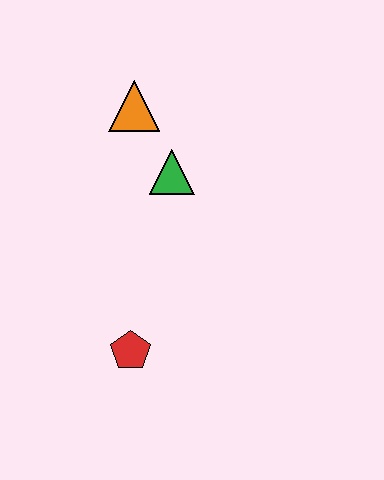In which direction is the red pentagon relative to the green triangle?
The red pentagon is below the green triangle.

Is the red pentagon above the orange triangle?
No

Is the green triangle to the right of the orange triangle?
Yes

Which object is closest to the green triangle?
The orange triangle is closest to the green triangle.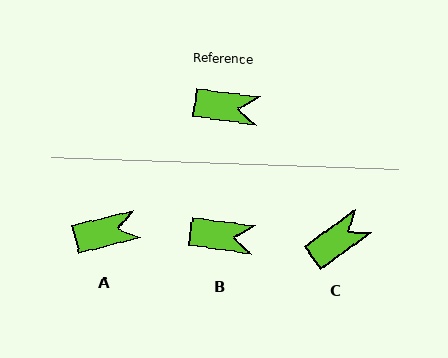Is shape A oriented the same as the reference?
No, it is off by about 22 degrees.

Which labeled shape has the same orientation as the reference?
B.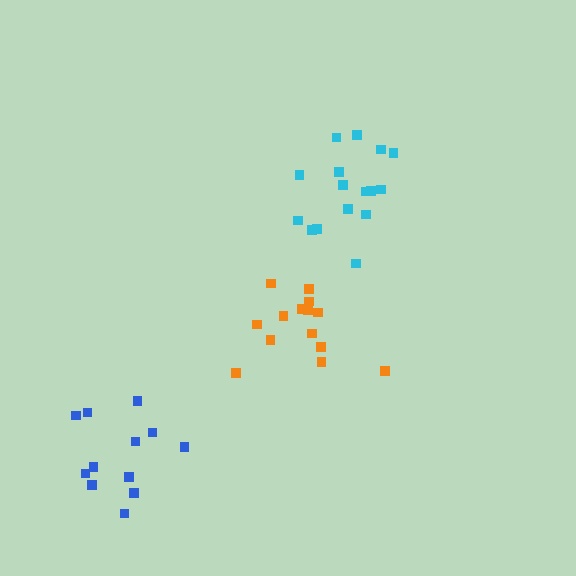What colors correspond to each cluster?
The clusters are colored: orange, cyan, blue.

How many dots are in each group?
Group 1: 14 dots, Group 2: 16 dots, Group 3: 12 dots (42 total).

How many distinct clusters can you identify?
There are 3 distinct clusters.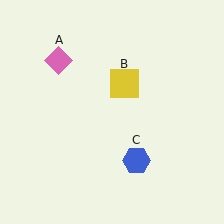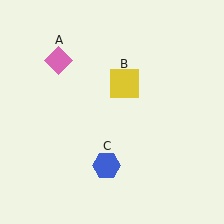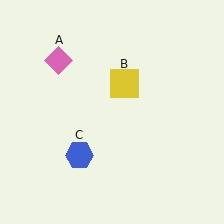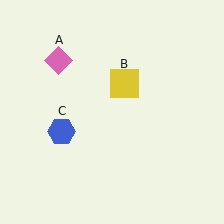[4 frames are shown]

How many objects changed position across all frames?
1 object changed position: blue hexagon (object C).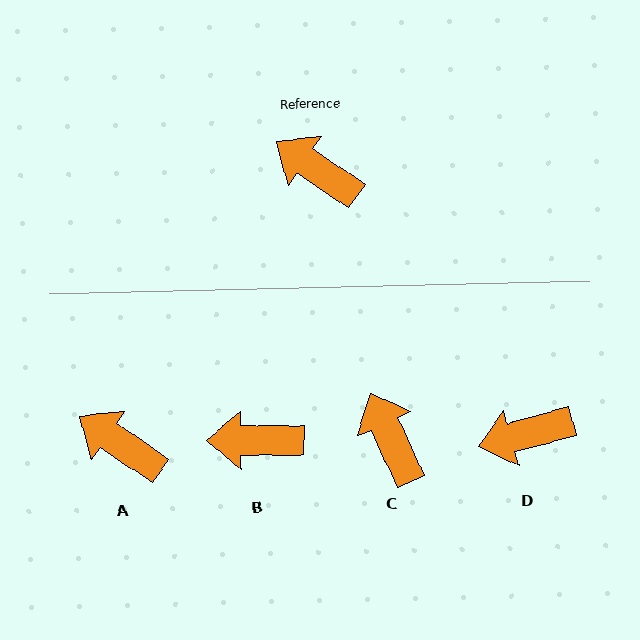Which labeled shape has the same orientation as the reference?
A.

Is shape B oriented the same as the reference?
No, it is off by about 34 degrees.